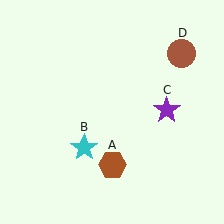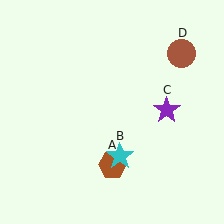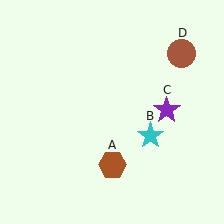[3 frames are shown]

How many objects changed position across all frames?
1 object changed position: cyan star (object B).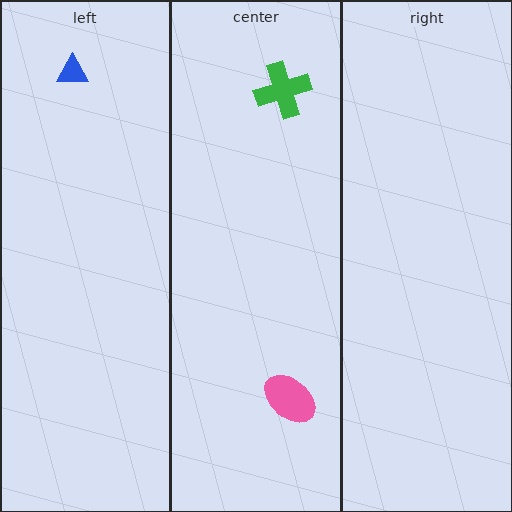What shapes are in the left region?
The blue triangle.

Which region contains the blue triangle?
The left region.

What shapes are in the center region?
The green cross, the pink ellipse.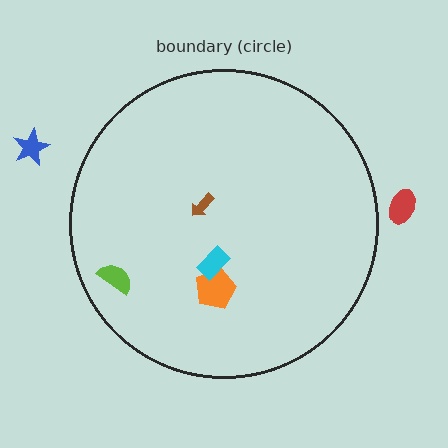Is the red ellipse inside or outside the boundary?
Outside.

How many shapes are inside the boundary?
4 inside, 2 outside.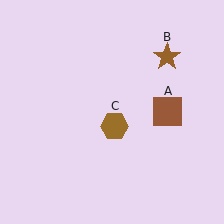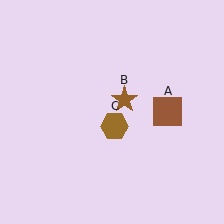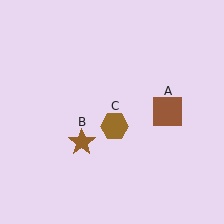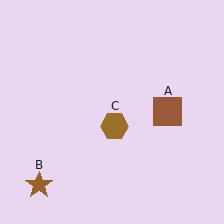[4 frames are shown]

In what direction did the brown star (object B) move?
The brown star (object B) moved down and to the left.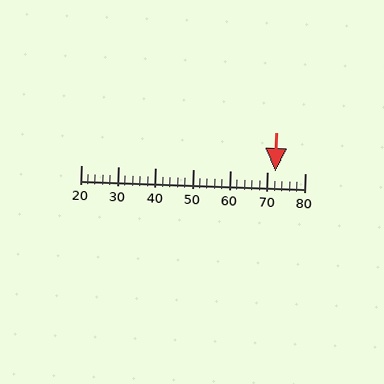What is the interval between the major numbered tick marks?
The major tick marks are spaced 10 units apart.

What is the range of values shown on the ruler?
The ruler shows values from 20 to 80.